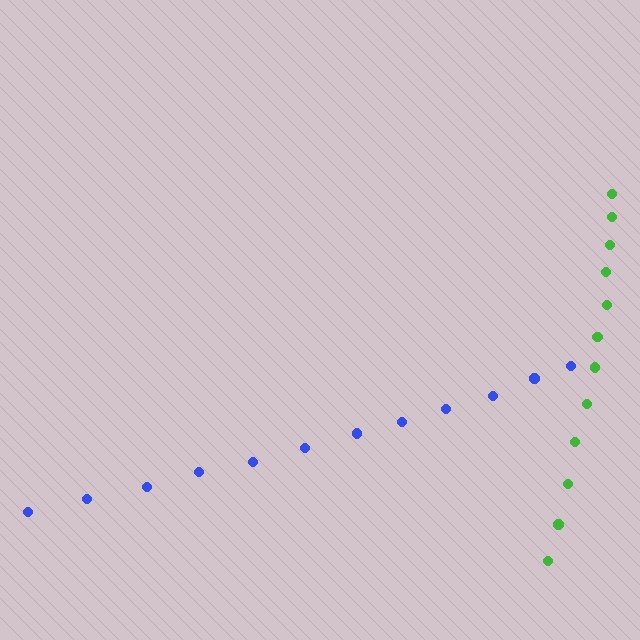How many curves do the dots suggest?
There are 2 distinct paths.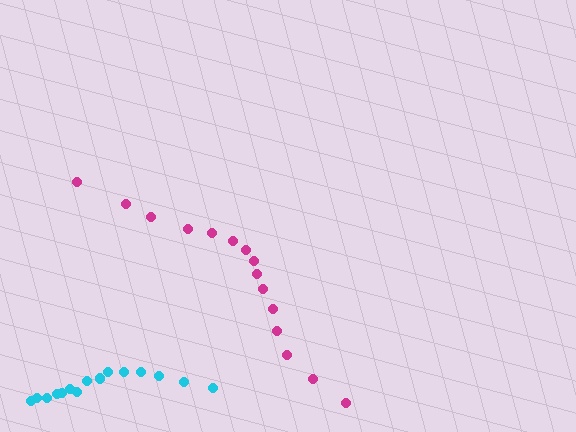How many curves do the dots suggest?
There are 2 distinct paths.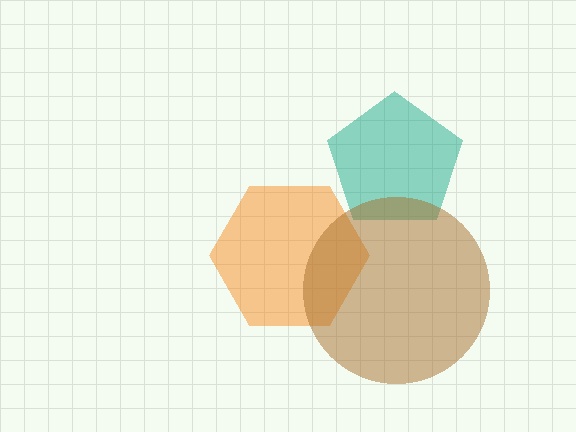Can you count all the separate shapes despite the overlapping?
Yes, there are 3 separate shapes.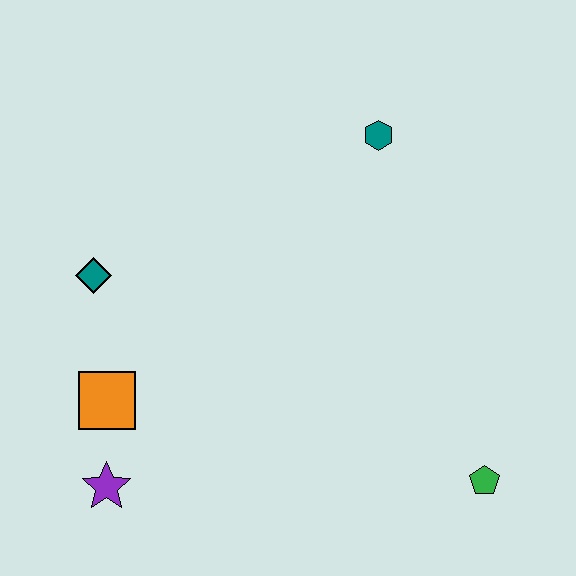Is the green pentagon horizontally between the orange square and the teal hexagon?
No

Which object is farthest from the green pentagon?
The teal diamond is farthest from the green pentagon.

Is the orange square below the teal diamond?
Yes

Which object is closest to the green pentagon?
The teal hexagon is closest to the green pentagon.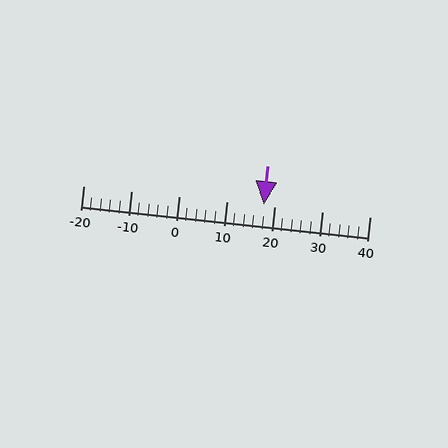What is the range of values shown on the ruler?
The ruler shows values from -20 to 40.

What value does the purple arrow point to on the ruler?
The purple arrow points to approximately 18.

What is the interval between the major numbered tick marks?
The major tick marks are spaced 10 units apart.